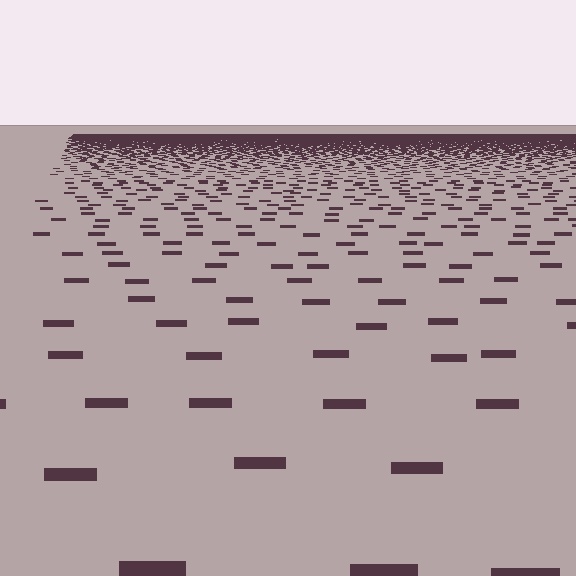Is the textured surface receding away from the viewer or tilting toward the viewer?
The surface is receding away from the viewer. Texture elements get smaller and denser toward the top.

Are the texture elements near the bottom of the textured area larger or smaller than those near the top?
Larger. Near the bottom, elements are closer to the viewer and appear at a bigger on-screen size.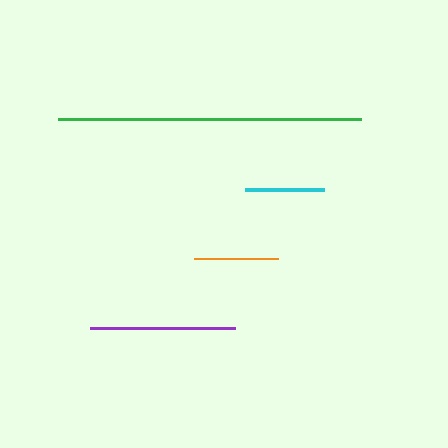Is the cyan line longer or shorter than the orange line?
The orange line is longer than the cyan line.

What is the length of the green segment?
The green segment is approximately 303 pixels long.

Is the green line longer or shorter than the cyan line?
The green line is longer than the cyan line.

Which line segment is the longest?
The green line is the longest at approximately 303 pixels.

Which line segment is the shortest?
The cyan line is the shortest at approximately 79 pixels.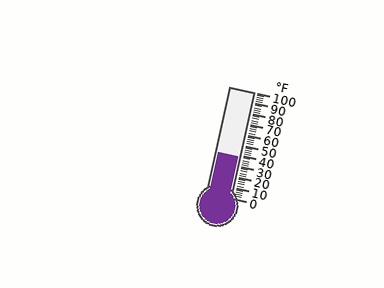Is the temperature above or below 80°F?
The temperature is below 80°F.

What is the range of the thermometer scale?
The thermometer scale ranges from 0°F to 100°F.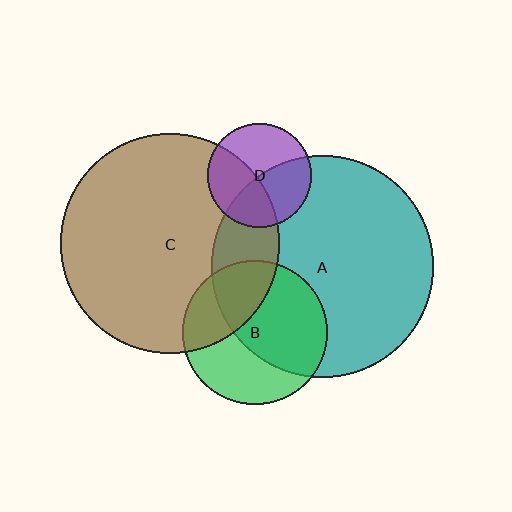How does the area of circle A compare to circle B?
Approximately 2.4 times.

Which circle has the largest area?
Circle A (teal).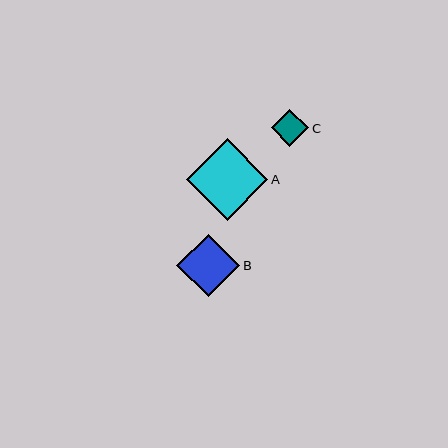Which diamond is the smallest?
Diamond C is the smallest with a size of approximately 37 pixels.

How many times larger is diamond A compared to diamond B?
Diamond A is approximately 1.3 times the size of diamond B.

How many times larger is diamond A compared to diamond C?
Diamond A is approximately 2.2 times the size of diamond C.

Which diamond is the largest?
Diamond A is the largest with a size of approximately 82 pixels.